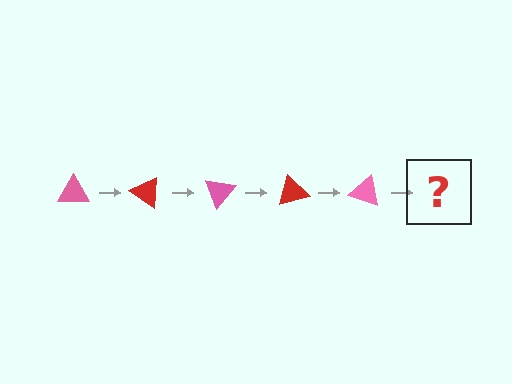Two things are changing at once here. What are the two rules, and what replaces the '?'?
The two rules are that it rotates 35 degrees each step and the color cycles through pink and red. The '?' should be a red triangle, rotated 175 degrees from the start.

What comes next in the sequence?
The next element should be a red triangle, rotated 175 degrees from the start.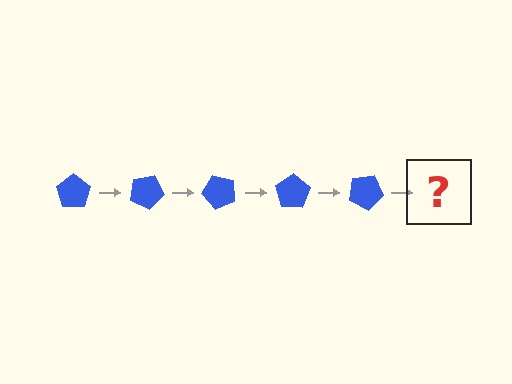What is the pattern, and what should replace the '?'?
The pattern is that the pentagon rotates 25 degrees each step. The '?' should be a blue pentagon rotated 125 degrees.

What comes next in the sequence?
The next element should be a blue pentagon rotated 125 degrees.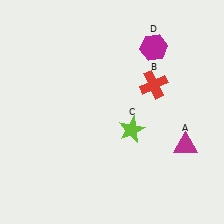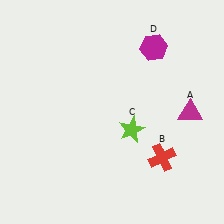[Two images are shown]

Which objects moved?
The objects that moved are: the magenta triangle (A), the red cross (B).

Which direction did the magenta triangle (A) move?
The magenta triangle (A) moved up.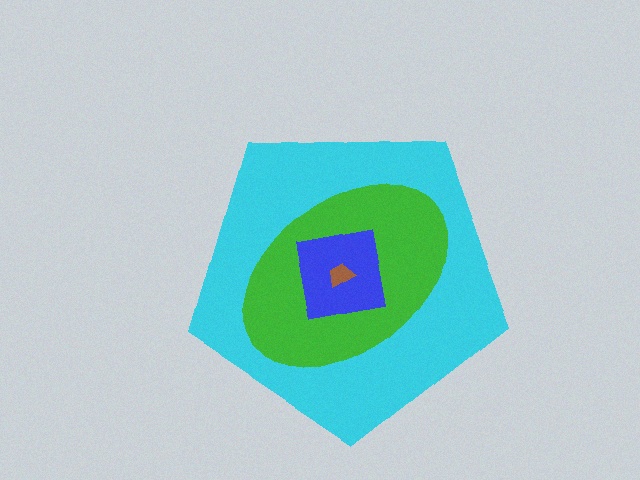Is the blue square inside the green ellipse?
Yes.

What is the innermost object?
The brown trapezoid.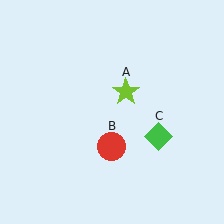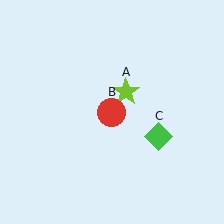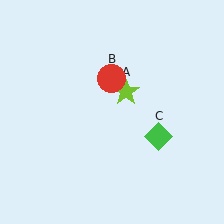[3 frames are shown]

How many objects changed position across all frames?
1 object changed position: red circle (object B).